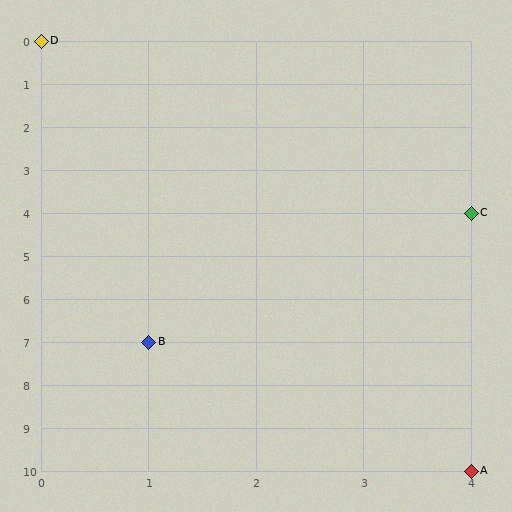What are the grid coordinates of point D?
Point D is at grid coordinates (0, 0).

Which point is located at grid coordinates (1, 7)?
Point B is at (1, 7).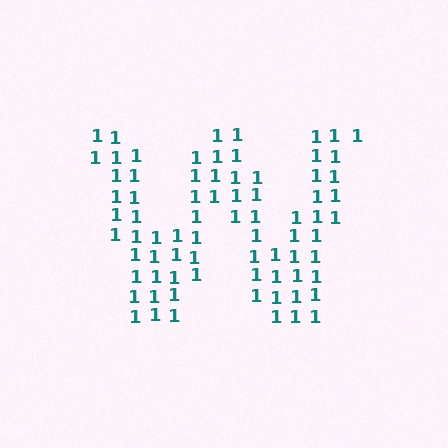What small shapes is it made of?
It is made of small digit 1's.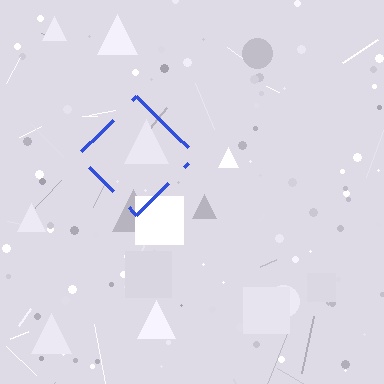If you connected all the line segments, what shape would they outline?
They would outline a diamond.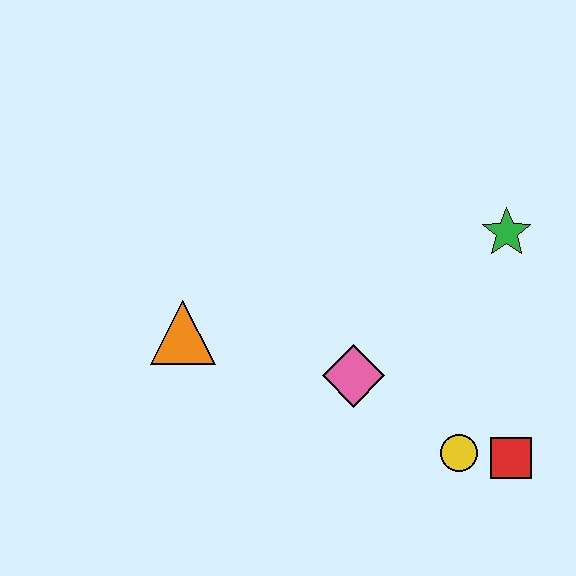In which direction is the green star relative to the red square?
The green star is above the red square.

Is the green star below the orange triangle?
No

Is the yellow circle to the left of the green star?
Yes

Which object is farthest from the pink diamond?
The green star is farthest from the pink diamond.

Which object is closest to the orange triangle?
The pink diamond is closest to the orange triangle.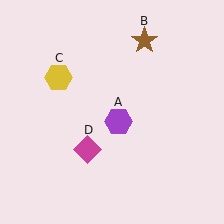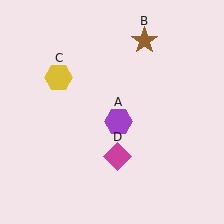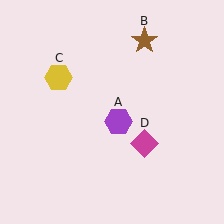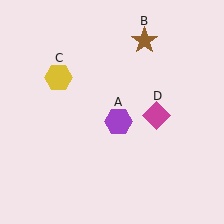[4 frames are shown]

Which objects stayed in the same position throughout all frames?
Purple hexagon (object A) and brown star (object B) and yellow hexagon (object C) remained stationary.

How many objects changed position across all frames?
1 object changed position: magenta diamond (object D).